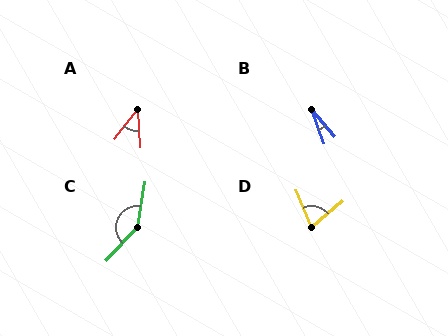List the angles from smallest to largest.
B (21°), A (42°), D (73°), C (146°).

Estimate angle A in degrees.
Approximately 42 degrees.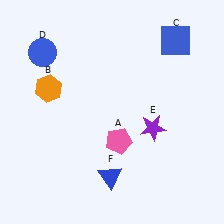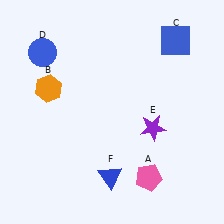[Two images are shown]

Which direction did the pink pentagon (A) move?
The pink pentagon (A) moved down.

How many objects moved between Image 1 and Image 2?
1 object moved between the two images.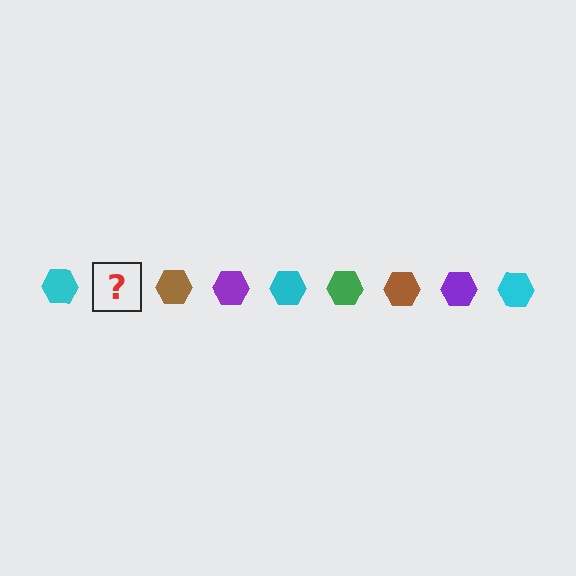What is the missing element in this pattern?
The missing element is a green hexagon.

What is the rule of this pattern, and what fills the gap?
The rule is that the pattern cycles through cyan, green, brown, purple hexagons. The gap should be filled with a green hexagon.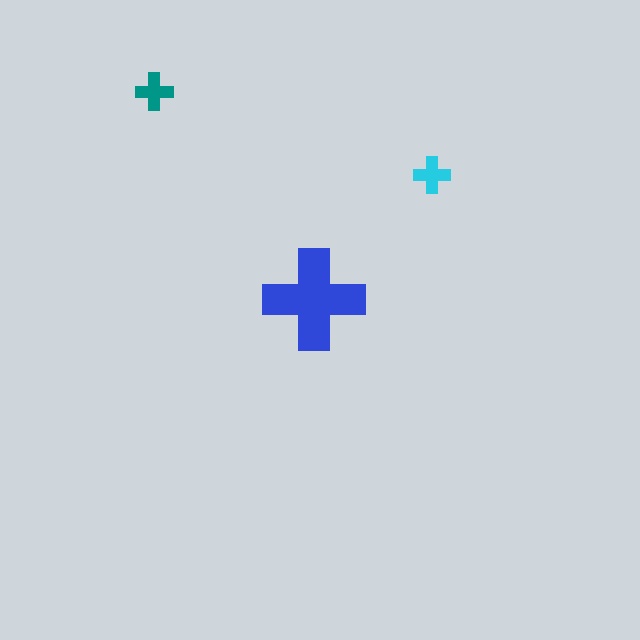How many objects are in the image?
There are 3 objects in the image.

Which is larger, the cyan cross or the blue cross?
The blue one.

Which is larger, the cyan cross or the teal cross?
The teal one.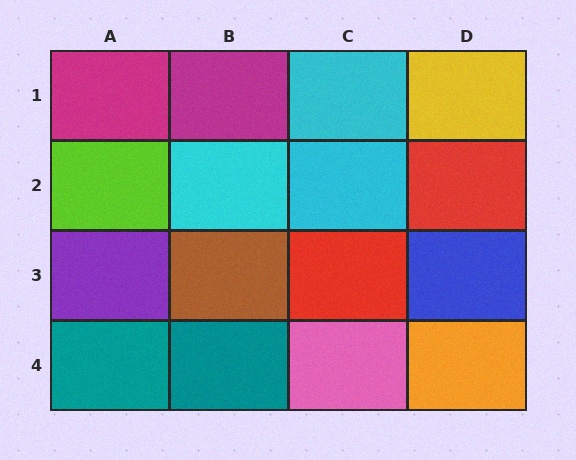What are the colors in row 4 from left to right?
Teal, teal, pink, orange.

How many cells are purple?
1 cell is purple.